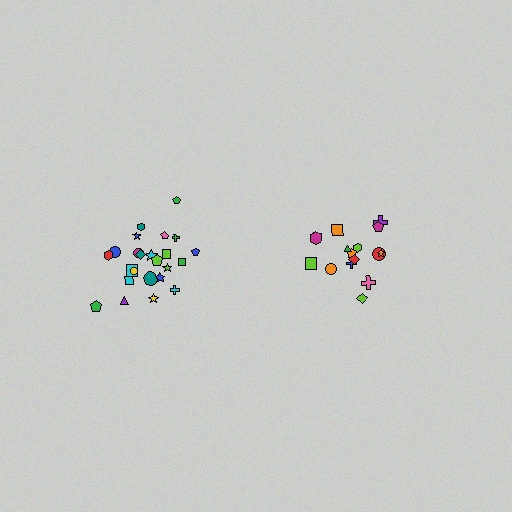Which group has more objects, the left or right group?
The left group.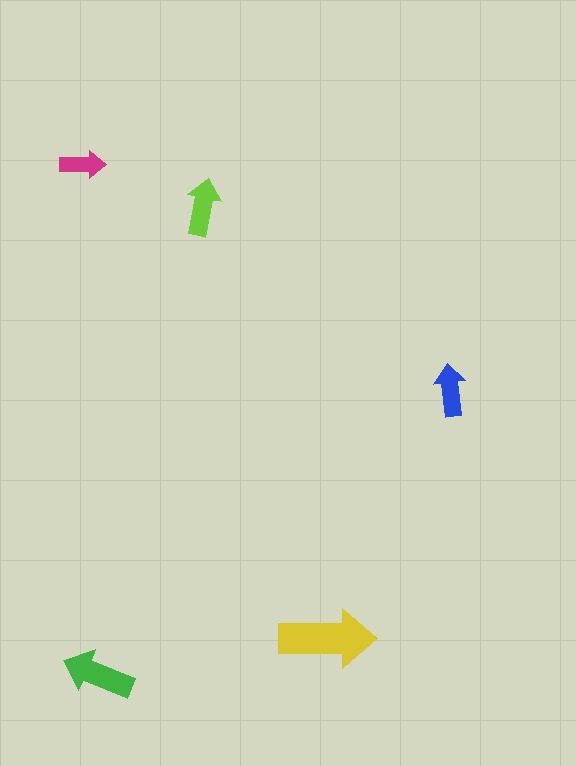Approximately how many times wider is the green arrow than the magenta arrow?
About 1.5 times wider.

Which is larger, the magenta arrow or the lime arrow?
The lime one.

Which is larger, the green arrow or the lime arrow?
The green one.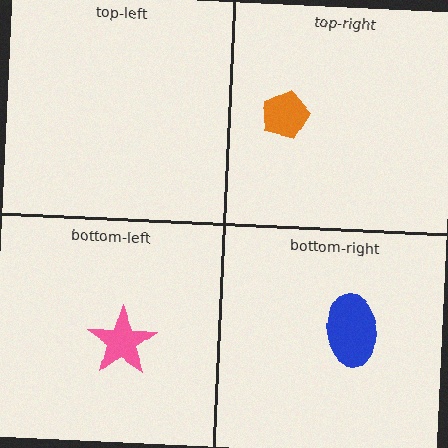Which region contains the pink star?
The bottom-left region.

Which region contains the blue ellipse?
The bottom-right region.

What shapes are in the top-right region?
The orange pentagon.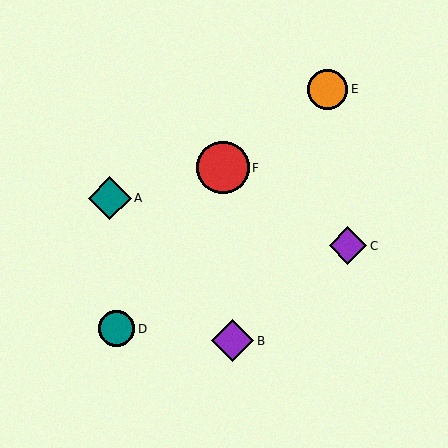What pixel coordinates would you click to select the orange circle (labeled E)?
Click at (328, 89) to select the orange circle E.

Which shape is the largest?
The red circle (labeled F) is the largest.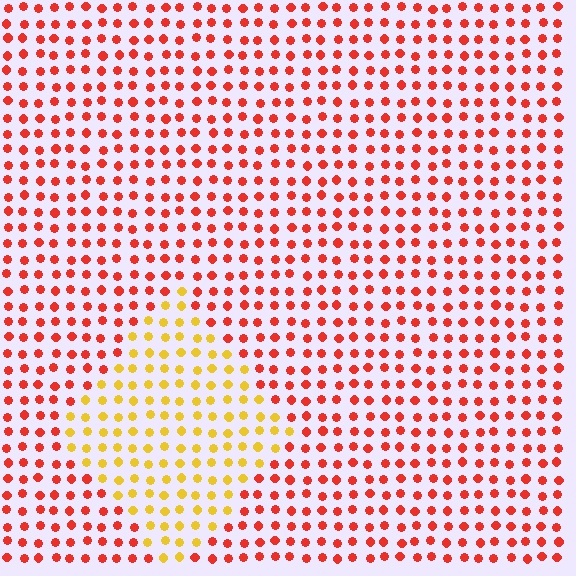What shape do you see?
I see a diamond.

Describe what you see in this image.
The image is filled with small red elements in a uniform arrangement. A diamond-shaped region is visible where the elements are tinted to a slightly different hue, forming a subtle color boundary.